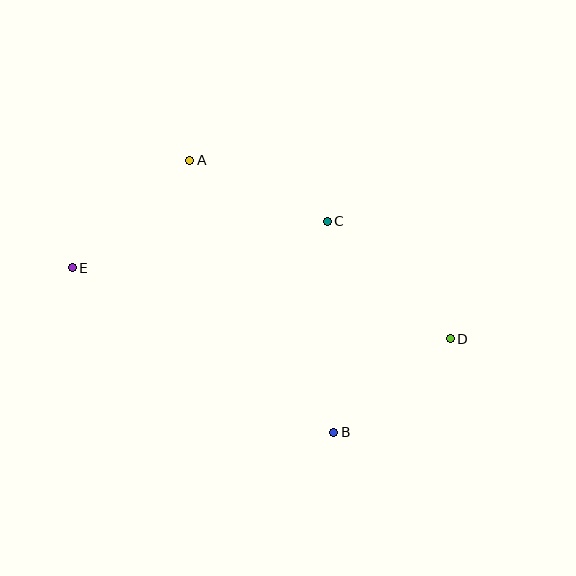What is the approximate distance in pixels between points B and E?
The distance between B and E is approximately 309 pixels.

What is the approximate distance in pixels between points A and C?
The distance between A and C is approximately 150 pixels.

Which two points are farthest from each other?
Points D and E are farthest from each other.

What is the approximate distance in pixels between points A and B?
The distance between A and B is approximately 308 pixels.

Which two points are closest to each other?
Points B and D are closest to each other.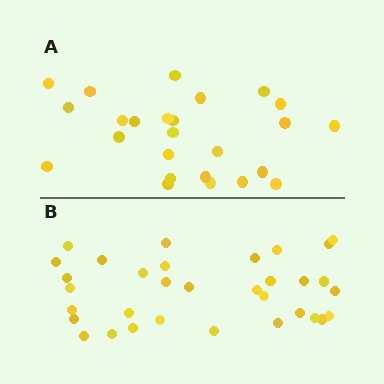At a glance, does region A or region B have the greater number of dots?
Region B (the bottom region) has more dots.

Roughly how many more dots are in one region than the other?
Region B has roughly 8 or so more dots than region A.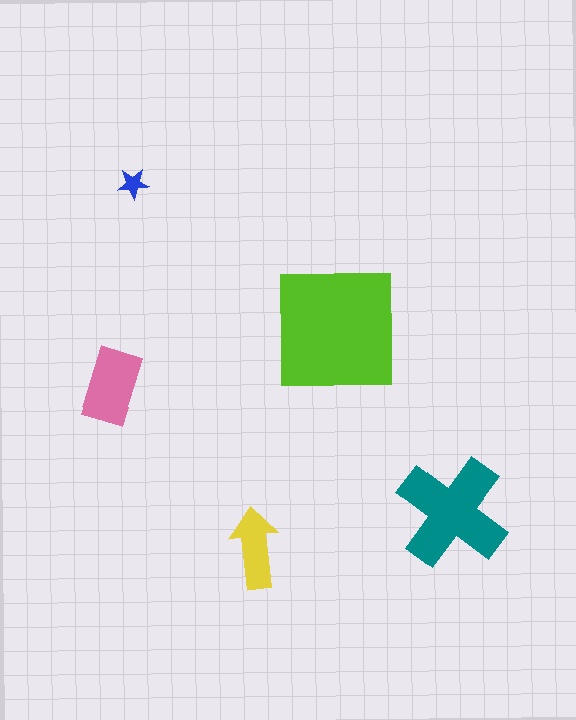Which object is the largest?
The lime square.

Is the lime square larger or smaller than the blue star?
Larger.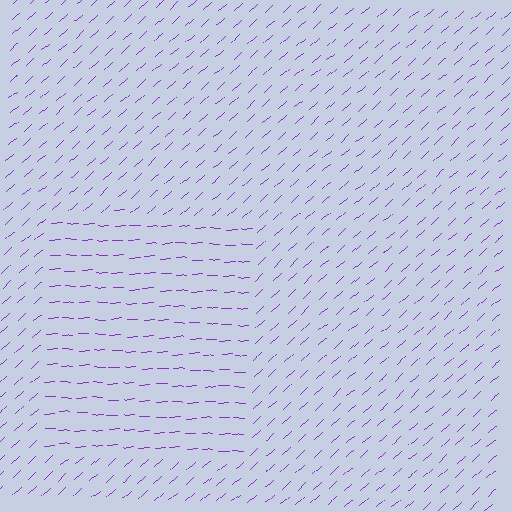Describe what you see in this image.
The image is filled with small purple line segments. A rectangle region in the image has lines oriented differently from the surrounding lines, creating a visible texture boundary.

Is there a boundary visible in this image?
Yes, there is a texture boundary formed by a change in line orientation.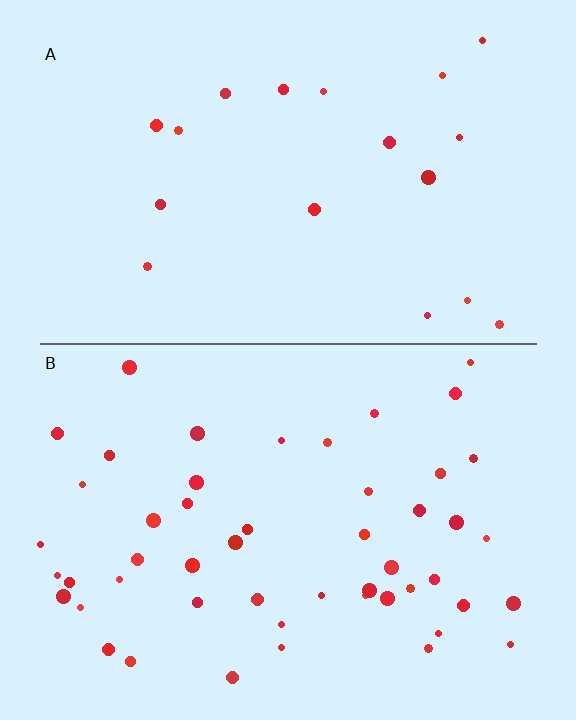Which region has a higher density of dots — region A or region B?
B (the bottom).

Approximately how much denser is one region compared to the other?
Approximately 2.8× — region B over region A.